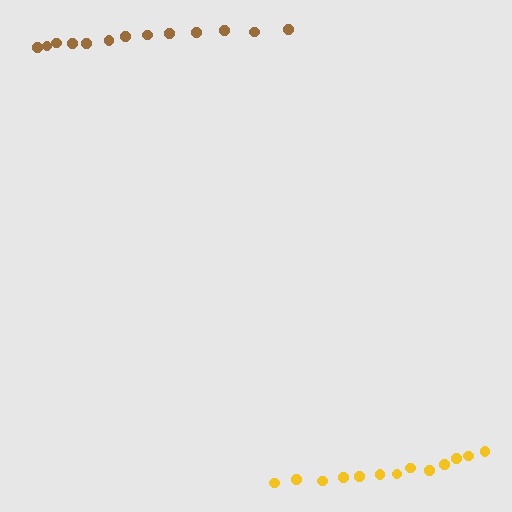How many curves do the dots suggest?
There are 2 distinct paths.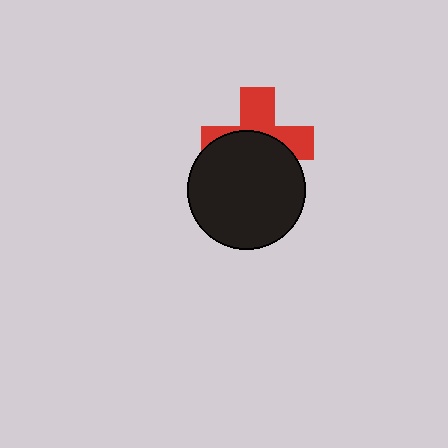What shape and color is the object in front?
The object in front is a black circle.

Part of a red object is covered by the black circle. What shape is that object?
It is a cross.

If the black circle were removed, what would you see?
You would see the complete red cross.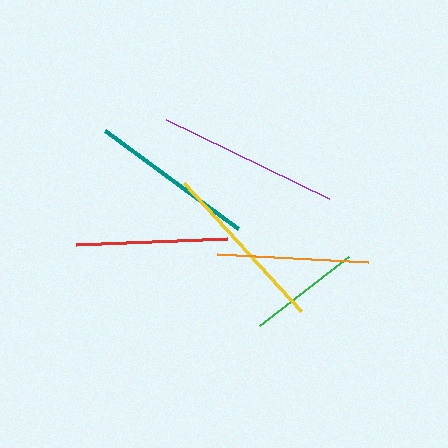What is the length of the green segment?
The green segment is approximately 113 pixels long.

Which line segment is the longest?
The purple line is the longest at approximately 181 pixels.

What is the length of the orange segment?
The orange segment is approximately 151 pixels long.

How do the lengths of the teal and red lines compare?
The teal and red lines are approximately the same length.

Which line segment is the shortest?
The green line is the shortest at approximately 113 pixels.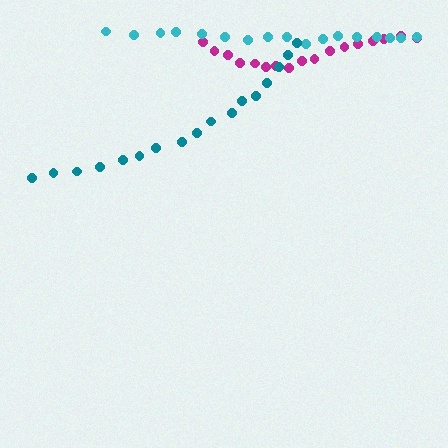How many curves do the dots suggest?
There are 3 distinct paths.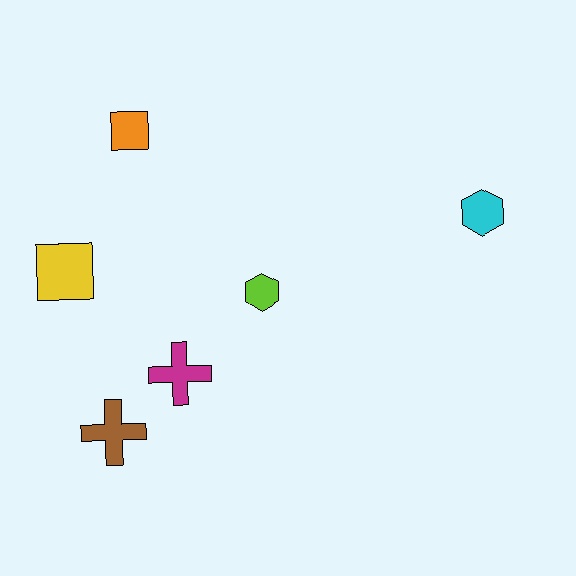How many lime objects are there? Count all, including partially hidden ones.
There is 1 lime object.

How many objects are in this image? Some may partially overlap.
There are 6 objects.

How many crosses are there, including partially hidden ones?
There are 2 crosses.